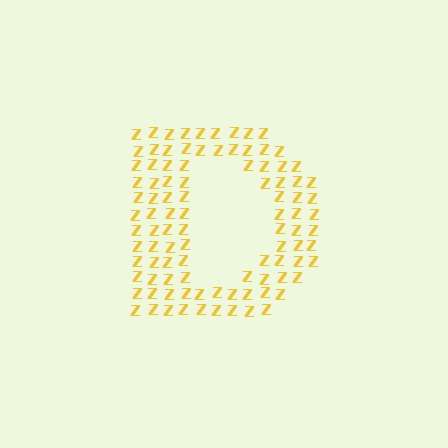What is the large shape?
The large shape is the letter D.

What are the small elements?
The small elements are letter Z's.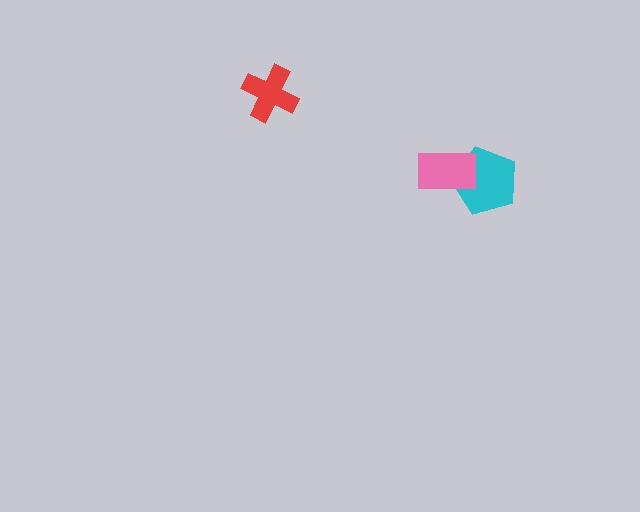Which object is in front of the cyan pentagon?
The pink rectangle is in front of the cyan pentagon.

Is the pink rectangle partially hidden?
No, no other shape covers it.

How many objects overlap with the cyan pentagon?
1 object overlaps with the cyan pentagon.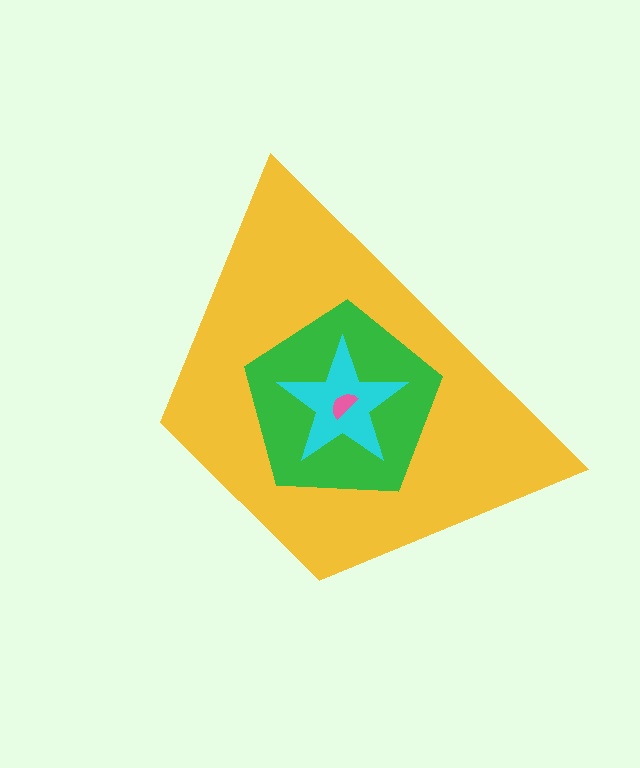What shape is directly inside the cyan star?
The pink semicircle.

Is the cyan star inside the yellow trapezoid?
Yes.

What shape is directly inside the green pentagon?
The cyan star.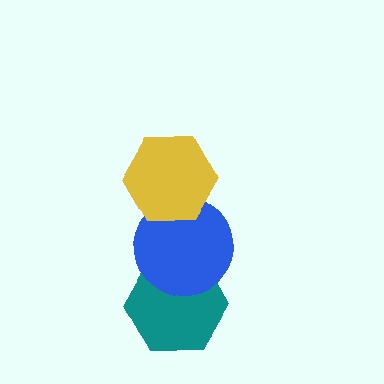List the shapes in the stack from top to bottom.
From top to bottom: the yellow hexagon, the blue circle, the teal hexagon.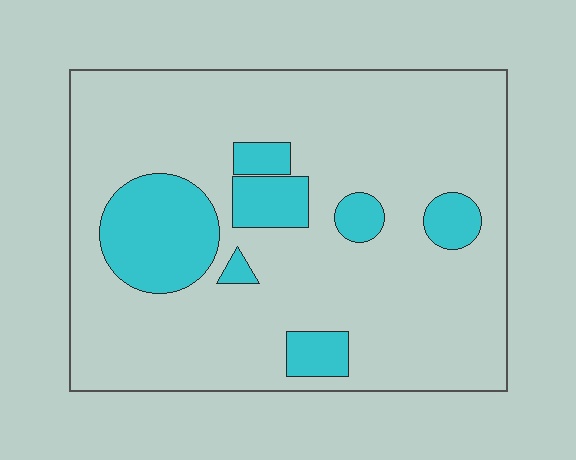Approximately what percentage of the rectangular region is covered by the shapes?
Approximately 20%.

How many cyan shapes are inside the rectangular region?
7.